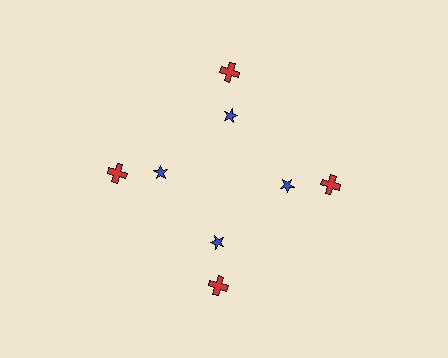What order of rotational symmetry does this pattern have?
This pattern has 4-fold rotational symmetry.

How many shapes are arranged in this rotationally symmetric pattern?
There are 8 shapes, arranged in 4 groups of 2.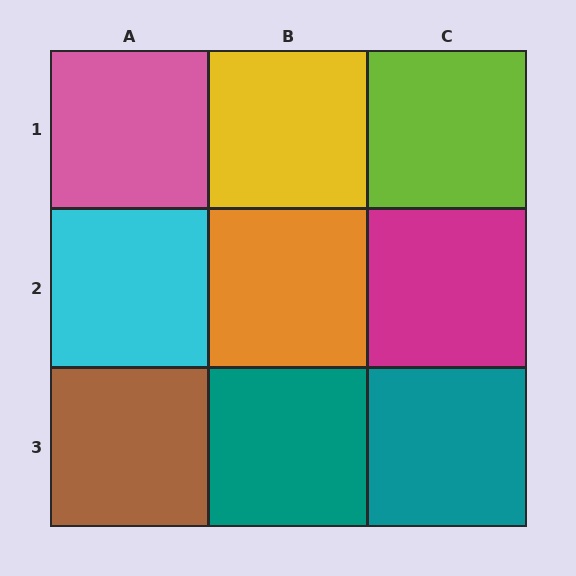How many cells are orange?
1 cell is orange.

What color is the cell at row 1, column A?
Pink.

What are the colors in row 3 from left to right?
Brown, teal, teal.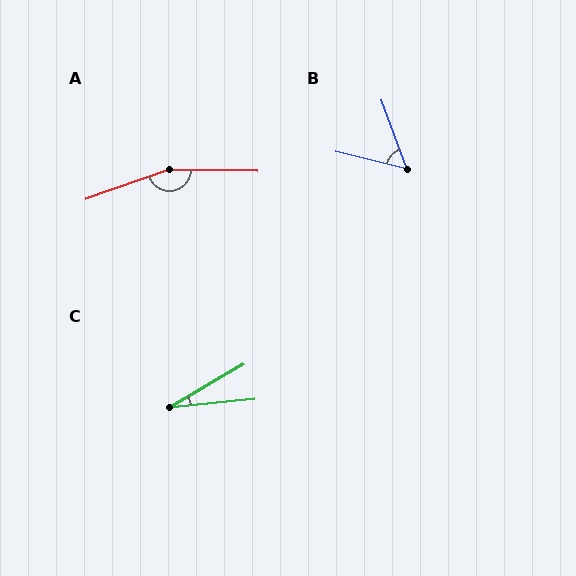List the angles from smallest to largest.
C (25°), B (56°), A (160°).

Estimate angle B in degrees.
Approximately 56 degrees.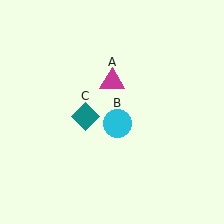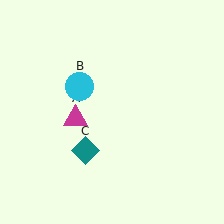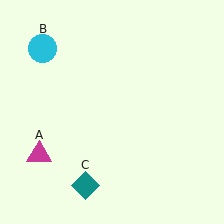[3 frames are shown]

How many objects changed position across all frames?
3 objects changed position: magenta triangle (object A), cyan circle (object B), teal diamond (object C).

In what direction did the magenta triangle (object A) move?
The magenta triangle (object A) moved down and to the left.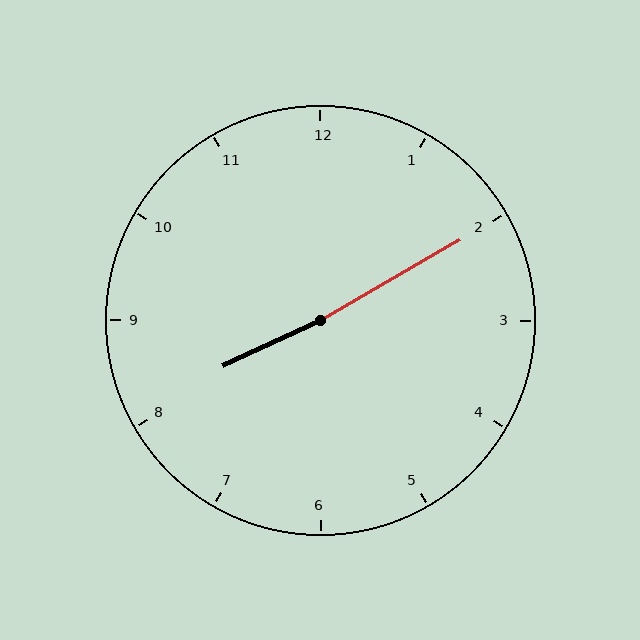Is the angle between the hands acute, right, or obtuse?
It is obtuse.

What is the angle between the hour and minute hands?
Approximately 175 degrees.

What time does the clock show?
8:10.